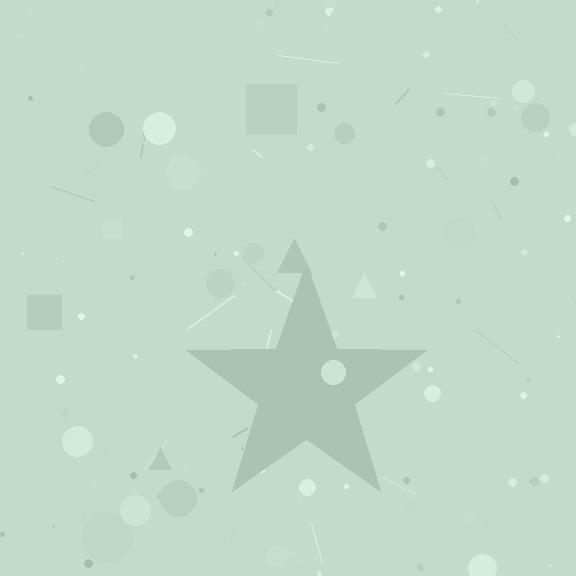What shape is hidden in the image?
A star is hidden in the image.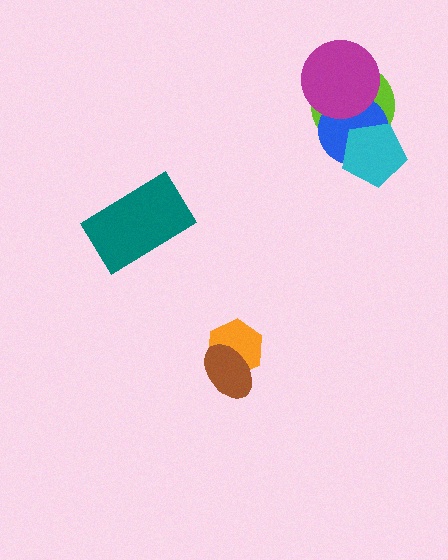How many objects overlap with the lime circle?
3 objects overlap with the lime circle.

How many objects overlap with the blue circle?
3 objects overlap with the blue circle.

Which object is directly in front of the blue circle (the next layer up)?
The cyan pentagon is directly in front of the blue circle.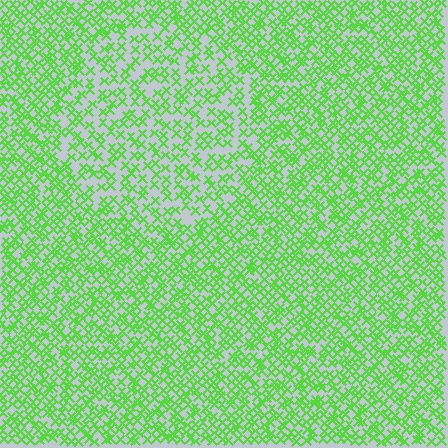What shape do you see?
I see a circle.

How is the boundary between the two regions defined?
The boundary is defined by a change in element density (approximately 1.6x ratio). All elements are the same color, size, and shape.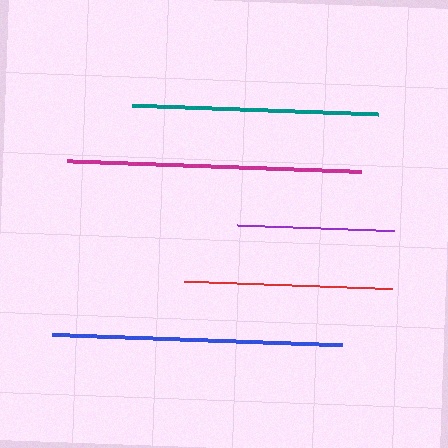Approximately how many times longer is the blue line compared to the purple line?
The blue line is approximately 1.9 times the length of the purple line.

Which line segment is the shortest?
The purple line is the shortest at approximately 156 pixels.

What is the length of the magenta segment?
The magenta segment is approximately 294 pixels long.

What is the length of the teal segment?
The teal segment is approximately 246 pixels long.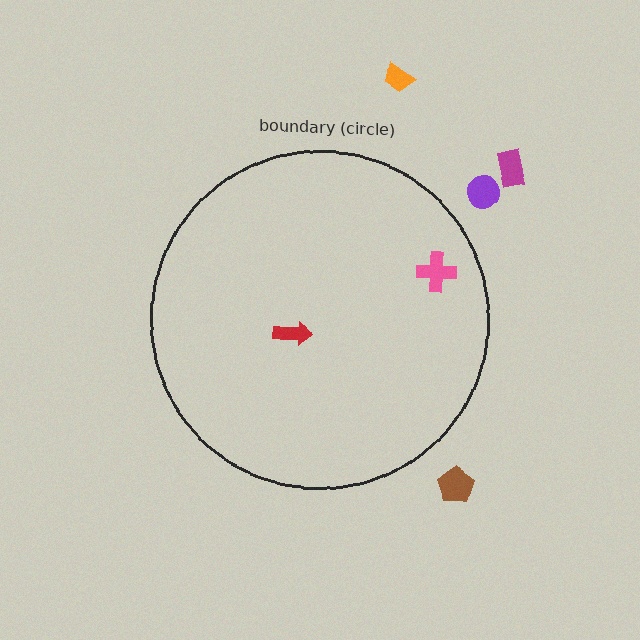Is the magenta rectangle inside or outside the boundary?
Outside.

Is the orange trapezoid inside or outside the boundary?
Outside.